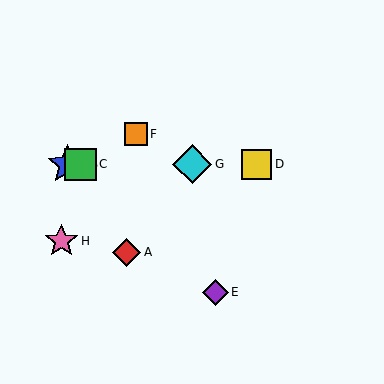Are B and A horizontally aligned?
No, B is at y≈164 and A is at y≈252.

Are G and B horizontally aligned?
Yes, both are at y≈164.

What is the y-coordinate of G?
Object G is at y≈164.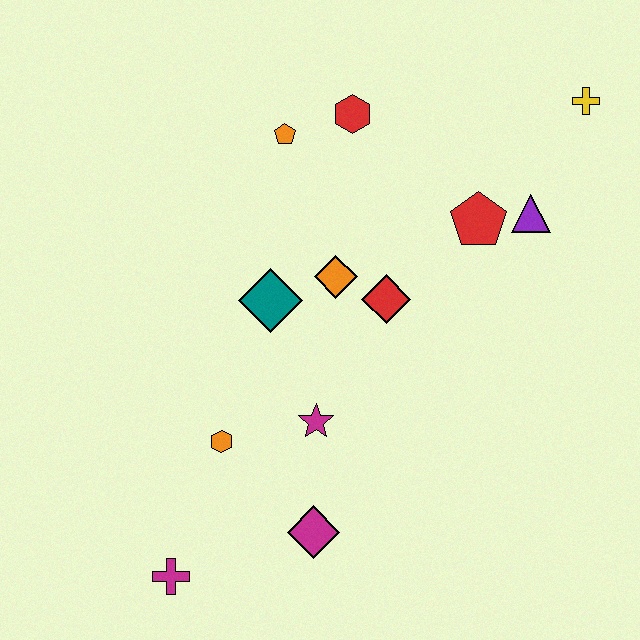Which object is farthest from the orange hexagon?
The yellow cross is farthest from the orange hexagon.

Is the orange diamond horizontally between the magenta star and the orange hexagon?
No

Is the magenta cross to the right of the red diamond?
No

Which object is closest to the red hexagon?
The orange pentagon is closest to the red hexagon.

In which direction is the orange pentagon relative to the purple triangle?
The orange pentagon is to the left of the purple triangle.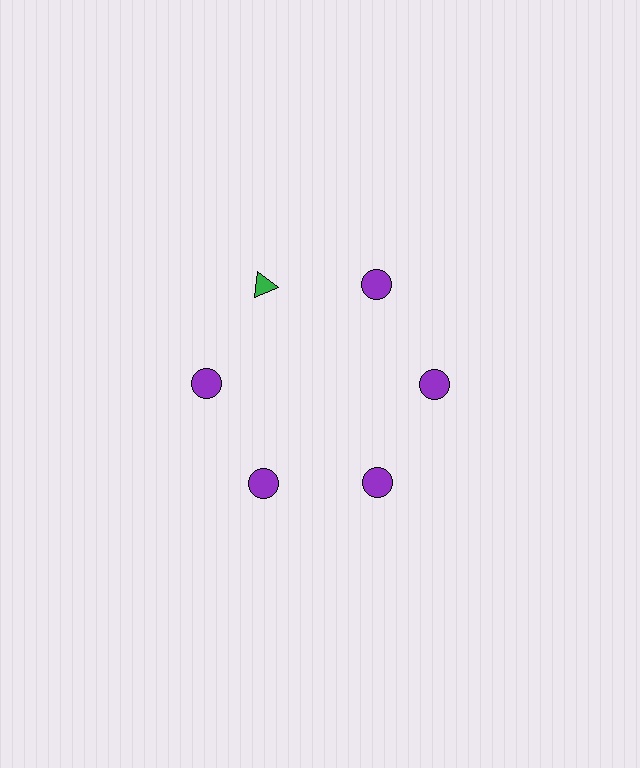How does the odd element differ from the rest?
It differs in both color (green instead of purple) and shape (triangle instead of circle).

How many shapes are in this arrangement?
There are 6 shapes arranged in a ring pattern.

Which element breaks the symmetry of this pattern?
The green triangle at roughly the 11 o'clock position breaks the symmetry. All other shapes are purple circles.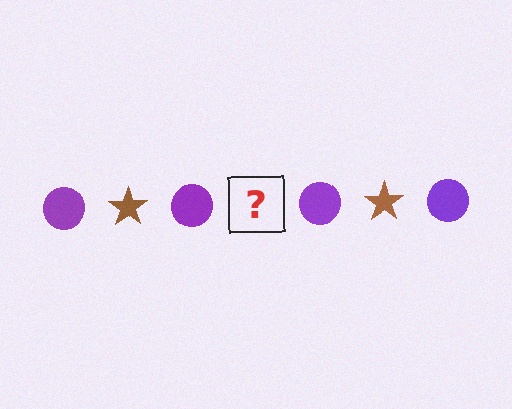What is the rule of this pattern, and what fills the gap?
The rule is that the pattern alternates between purple circle and brown star. The gap should be filled with a brown star.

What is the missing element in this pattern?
The missing element is a brown star.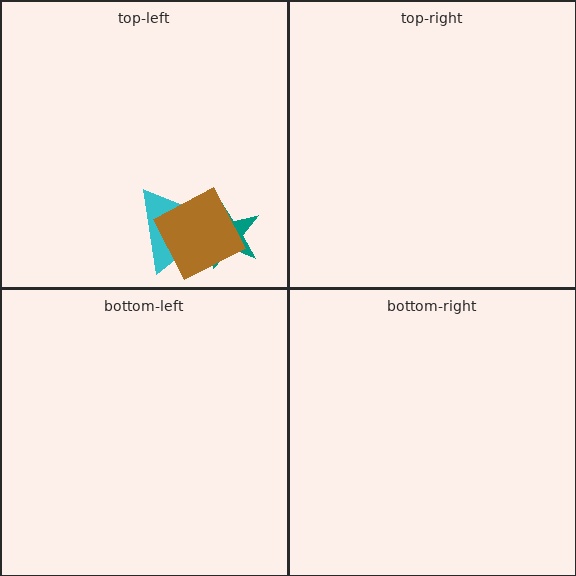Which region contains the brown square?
The top-left region.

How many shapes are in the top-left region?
3.